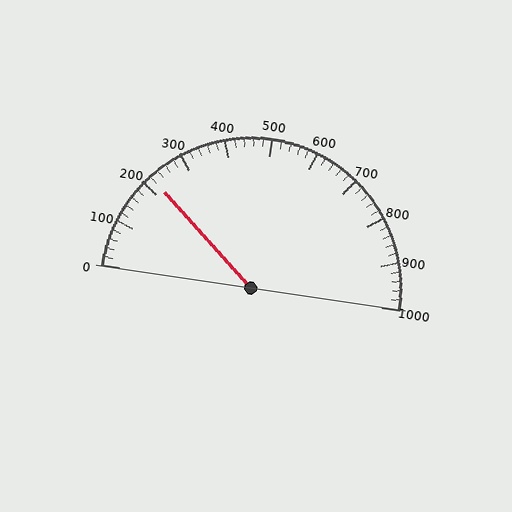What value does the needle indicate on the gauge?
The needle indicates approximately 220.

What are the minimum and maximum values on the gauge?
The gauge ranges from 0 to 1000.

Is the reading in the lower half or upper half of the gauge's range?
The reading is in the lower half of the range (0 to 1000).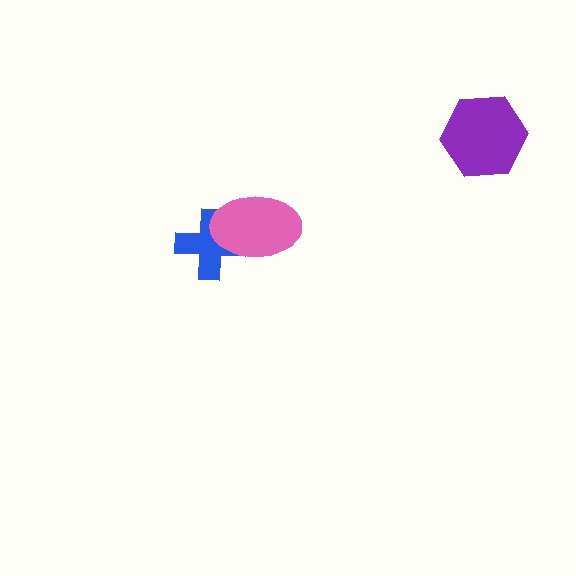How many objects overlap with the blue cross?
1 object overlaps with the blue cross.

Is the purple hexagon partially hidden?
No, no other shape covers it.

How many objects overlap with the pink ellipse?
1 object overlaps with the pink ellipse.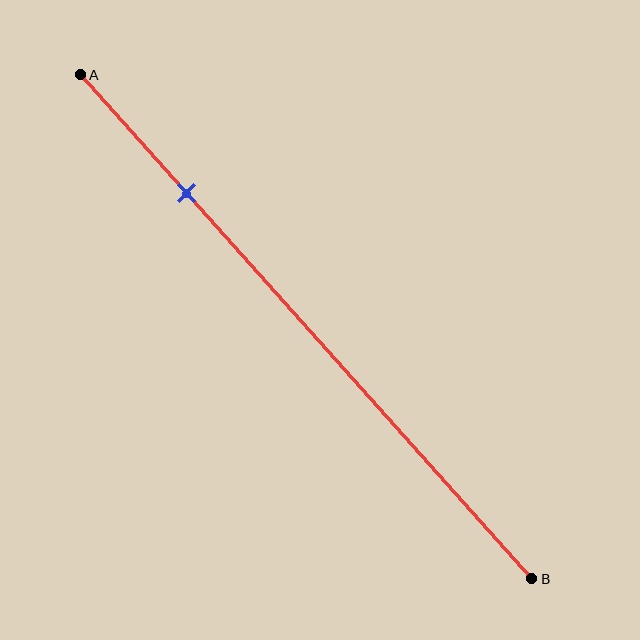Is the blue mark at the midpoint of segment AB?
No, the mark is at about 25% from A, not at the 50% midpoint.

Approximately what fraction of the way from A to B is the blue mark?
The blue mark is approximately 25% of the way from A to B.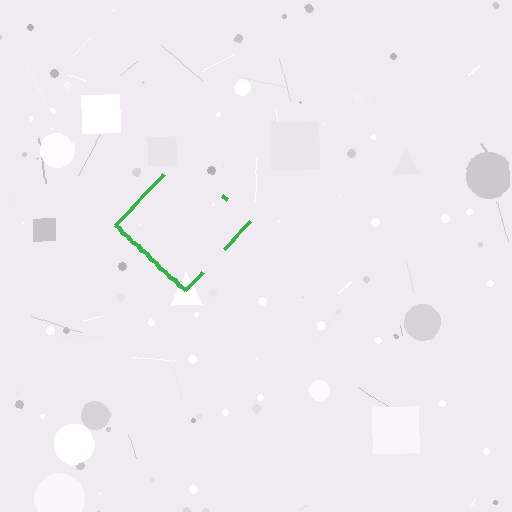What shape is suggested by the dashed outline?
The dashed outline suggests a diamond.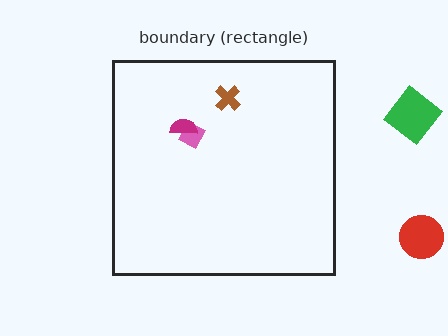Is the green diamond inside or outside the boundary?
Outside.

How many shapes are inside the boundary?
3 inside, 2 outside.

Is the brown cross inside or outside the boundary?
Inside.